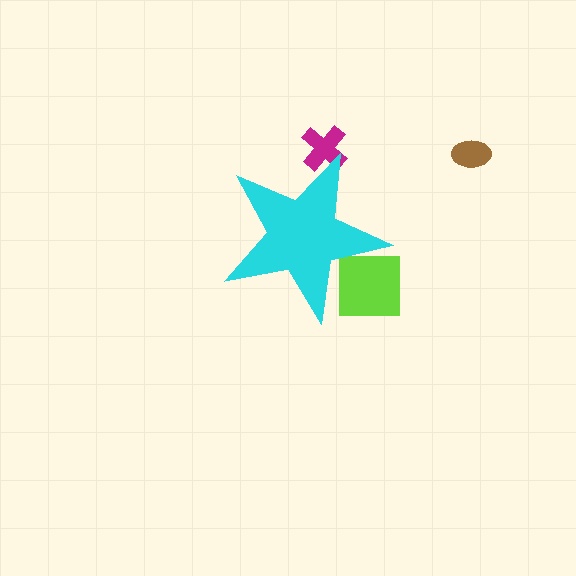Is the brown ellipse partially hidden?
No, the brown ellipse is fully visible.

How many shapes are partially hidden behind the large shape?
2 shapes are partially hidden.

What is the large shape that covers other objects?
A cyan star.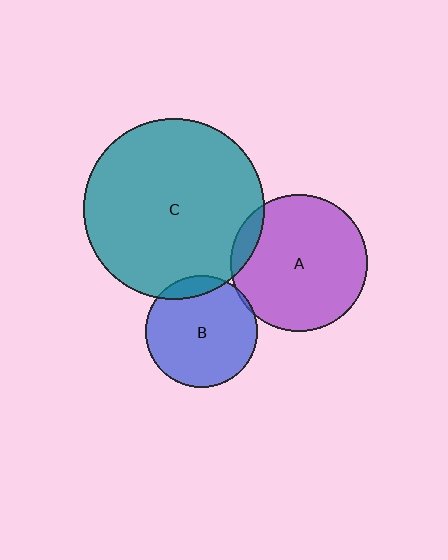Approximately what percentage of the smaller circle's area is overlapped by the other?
Approximately 10%.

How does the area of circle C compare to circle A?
Approximately 1.7 times.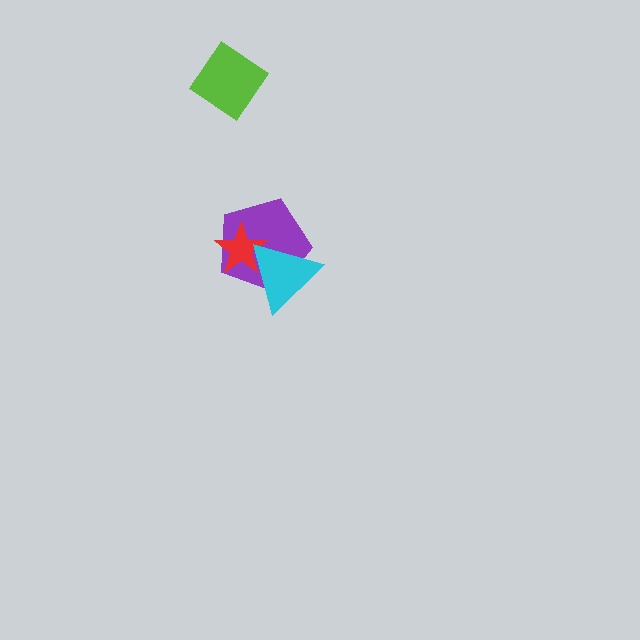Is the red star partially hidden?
Yes, it is partially covered by another shape.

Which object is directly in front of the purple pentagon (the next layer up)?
The red star is directly in front of the purple pentagon.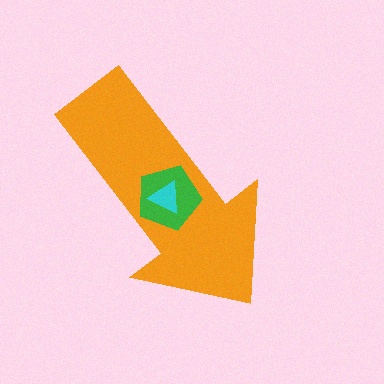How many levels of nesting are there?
3.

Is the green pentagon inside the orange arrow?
Yes.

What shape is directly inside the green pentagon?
The cyan triangle.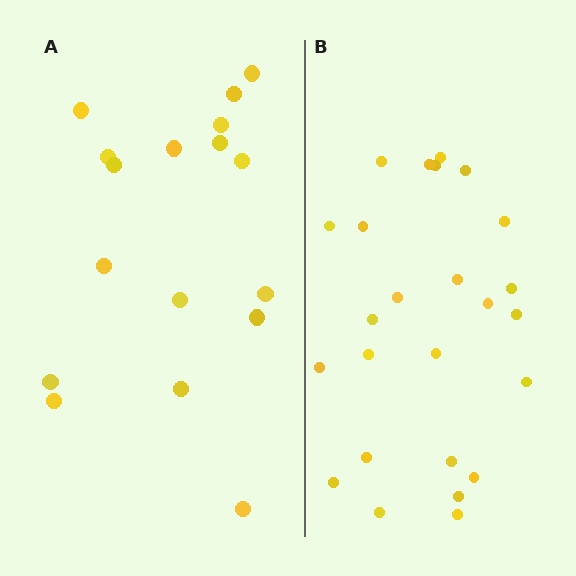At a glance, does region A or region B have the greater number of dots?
Region B (the right region) has more dots.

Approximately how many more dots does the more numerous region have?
Region B has roughly 8 or so more dots than region A.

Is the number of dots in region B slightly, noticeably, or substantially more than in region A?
Region B has substantially more. The ratio is roughly 1.5 to 1.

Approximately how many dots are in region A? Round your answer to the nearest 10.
About 20 dots. (The exact count is 17, which rounds to 20.)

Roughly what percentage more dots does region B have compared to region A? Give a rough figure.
About 45% more.